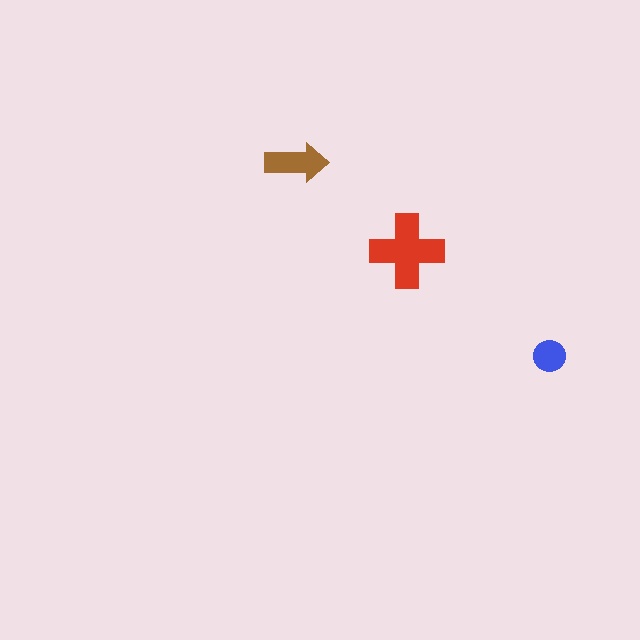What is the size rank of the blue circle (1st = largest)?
3rd.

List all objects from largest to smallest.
The red cross, the brown arrow, the blue circle.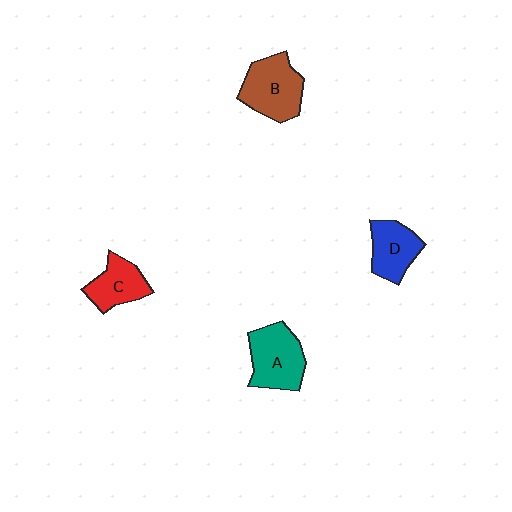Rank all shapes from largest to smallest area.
From largest to smallest: B (brown), A (teal), D (blue), C (red).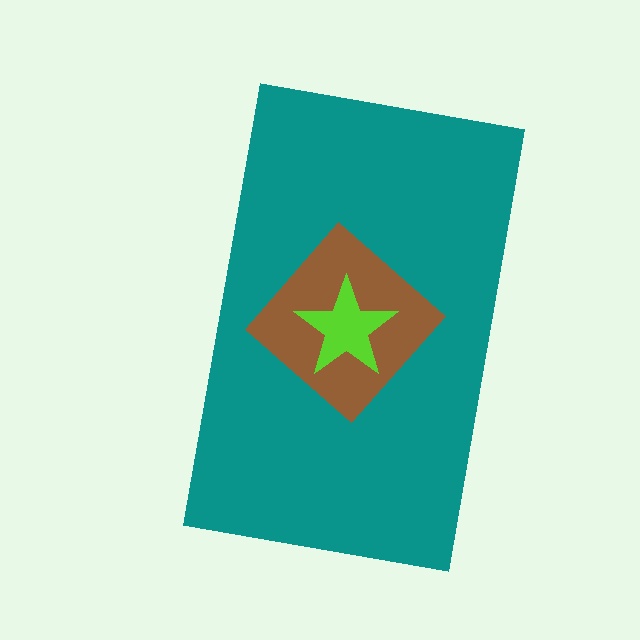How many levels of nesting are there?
3.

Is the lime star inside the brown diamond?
Yes.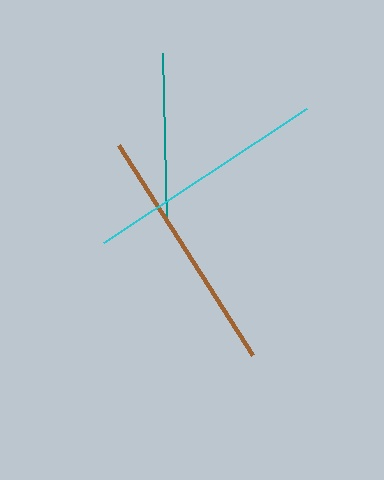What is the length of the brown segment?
The brown segment is approximately 249 pixels long.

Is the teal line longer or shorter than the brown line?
The brown line is longer than the teal line.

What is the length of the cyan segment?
The cyan segment is approximately 244 pixels long.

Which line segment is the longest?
The brown line is the longest at approximately 249 pixels.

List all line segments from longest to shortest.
From longest to shortest: brown, cyan, teal.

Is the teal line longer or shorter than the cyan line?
The cyan line is longer than the teal line.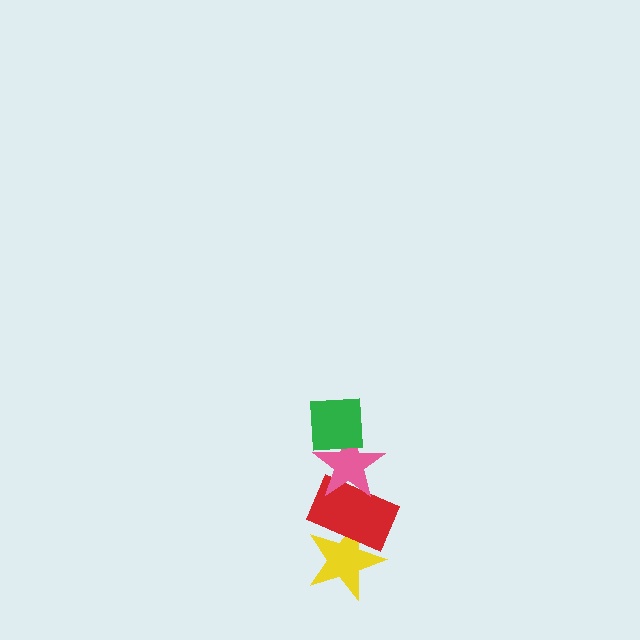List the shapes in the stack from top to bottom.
From top to bottom: the green square, the pink star, the red rectangle, the yellow star.